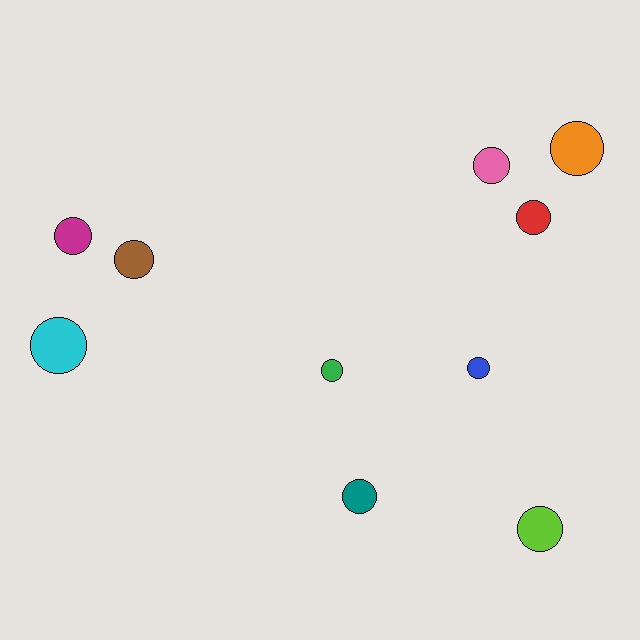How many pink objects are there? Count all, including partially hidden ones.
There is 1 pink object.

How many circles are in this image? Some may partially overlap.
There are 10 circles.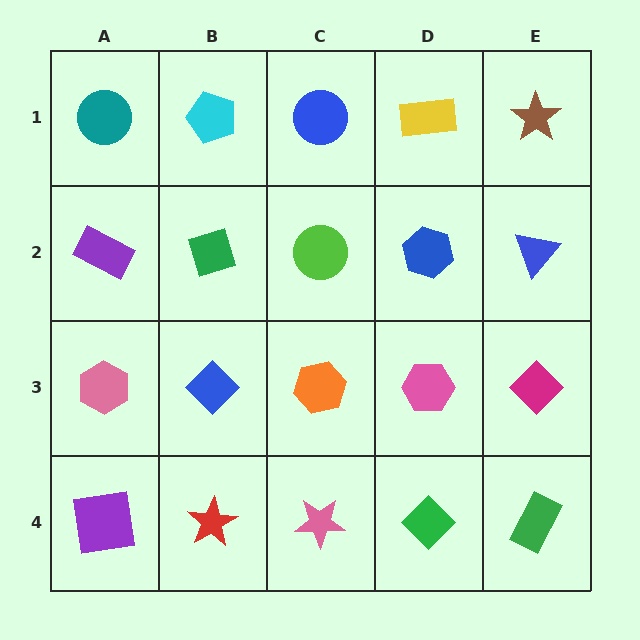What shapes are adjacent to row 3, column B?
A green diamond (row 2, column B), a red star (row 4, column B), a pink hexagon (row 3, column A), an orange hexagon (row 3, column C).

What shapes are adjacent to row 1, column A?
A purple rectangle (row 2, column A), a cyan pentagon (row 1, column B).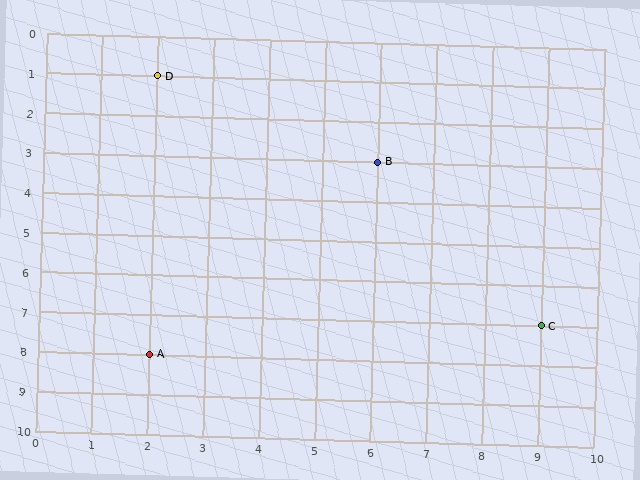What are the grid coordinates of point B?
Point B is at grid coordinates (6, 3).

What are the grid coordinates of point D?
Point D is at grid coordinates (2, 1).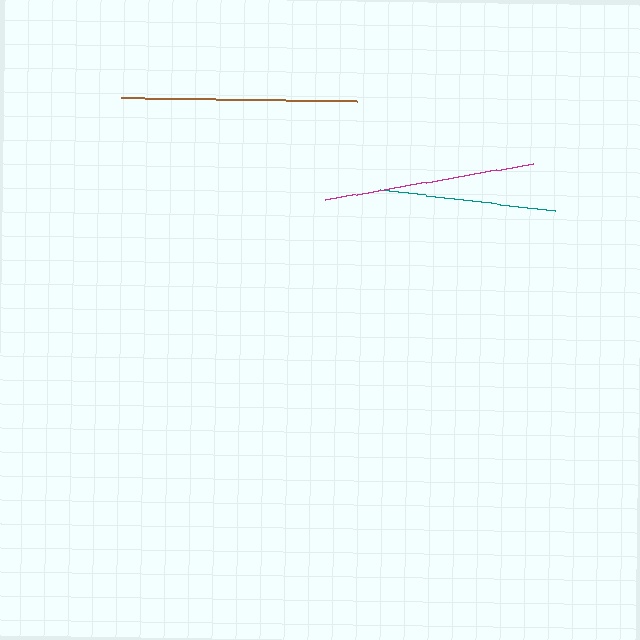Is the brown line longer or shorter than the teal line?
The brown line is longer than the teal line.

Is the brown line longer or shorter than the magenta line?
The brown line is longer than the magenta line.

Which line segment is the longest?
The brown line is the longest at approximately 236 pixels.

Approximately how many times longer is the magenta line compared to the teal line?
The magenta line is approximately 1.2 times the length of the teal line.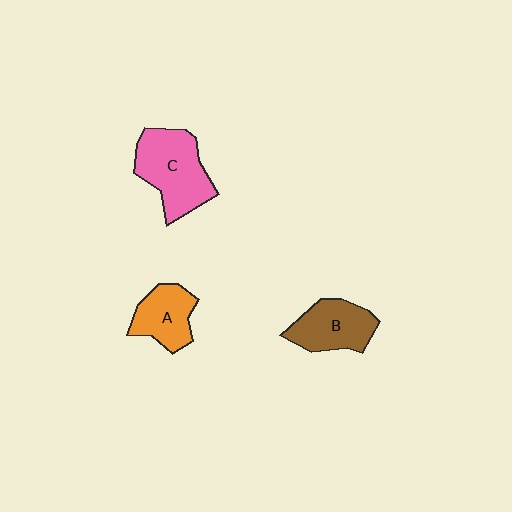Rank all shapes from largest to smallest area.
From largest to smallest: C (pink), B (brown), A (orange).